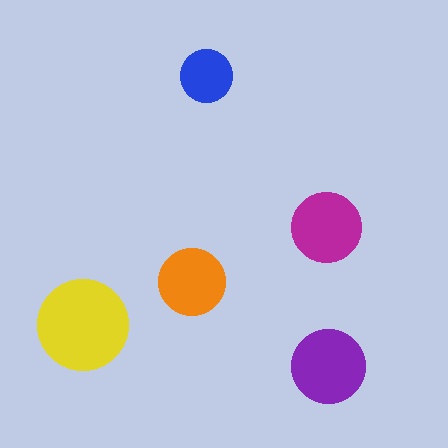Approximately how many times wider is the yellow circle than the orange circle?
About 1.5 times wider.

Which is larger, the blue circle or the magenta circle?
The magenta one.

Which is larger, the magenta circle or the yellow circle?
The yellow one.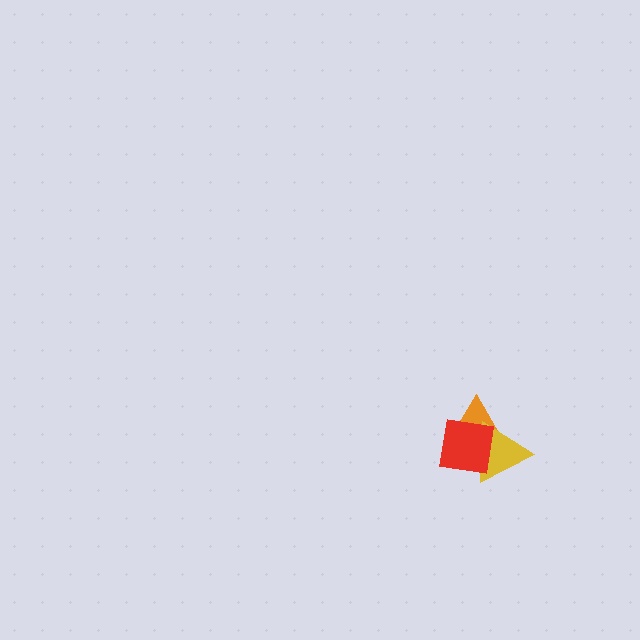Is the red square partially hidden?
No, no other shape covers it.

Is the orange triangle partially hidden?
Yes, it is partially covered by another shape.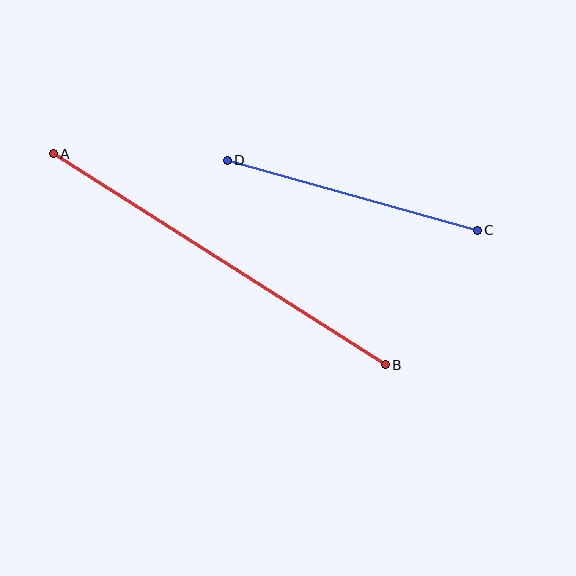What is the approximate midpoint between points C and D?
The midpoint is at approximately (352, 195) pixels.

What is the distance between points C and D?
The distance is approximately 259 pixels.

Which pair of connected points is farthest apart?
Points A and B are farthest apart.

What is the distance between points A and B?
The distance is approximately 393 pixels.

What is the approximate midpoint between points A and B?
The midpoint is at approximately (219, 259) pixels.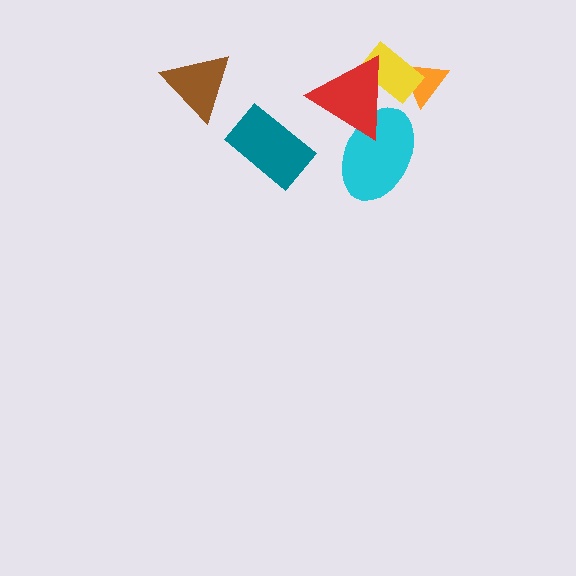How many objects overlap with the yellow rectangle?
2 objects overlap with the yellow rectangle.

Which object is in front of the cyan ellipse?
The red triangle is in front of the cyan ellipse.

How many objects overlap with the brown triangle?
0 objects overlap with the brown triangle.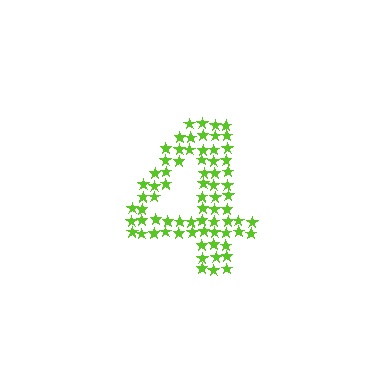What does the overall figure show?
The overall figure shows the digit 4.